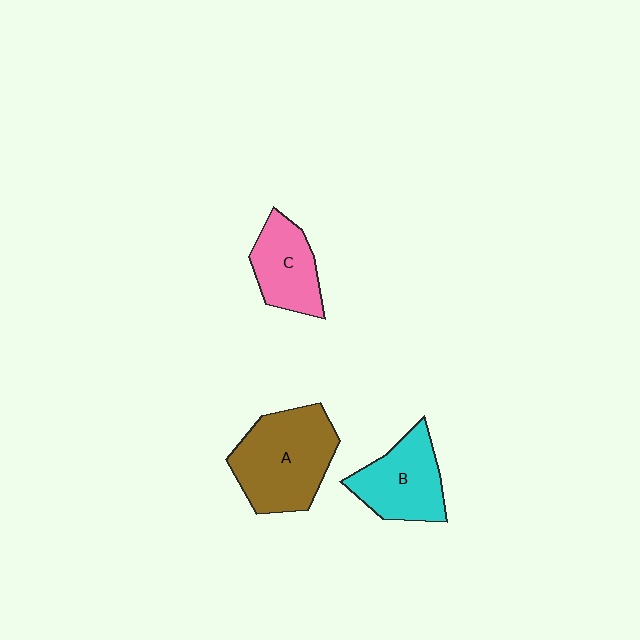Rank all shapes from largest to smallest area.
From largest to smallest: A (brown), B (cyan), C (pink).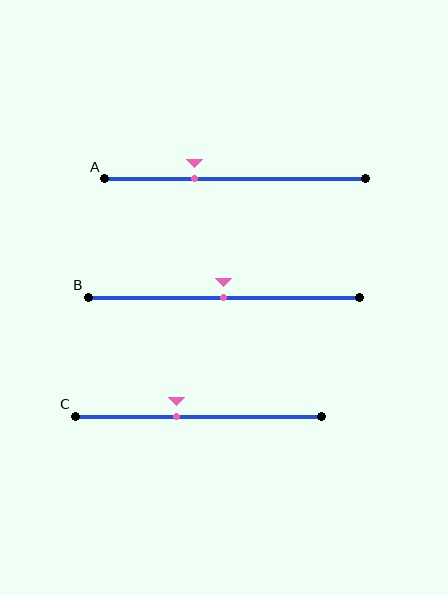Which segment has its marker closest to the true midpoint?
Segment B has its marker closest to the true midpoint.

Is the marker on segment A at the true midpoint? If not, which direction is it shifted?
No, the marker on segment A is shifted to the left by about 15% of the segment length.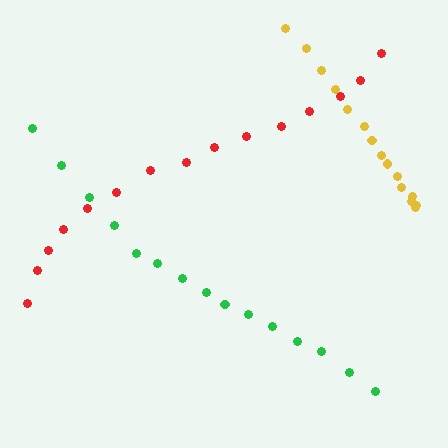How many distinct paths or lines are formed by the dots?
There are 3 distinct paths.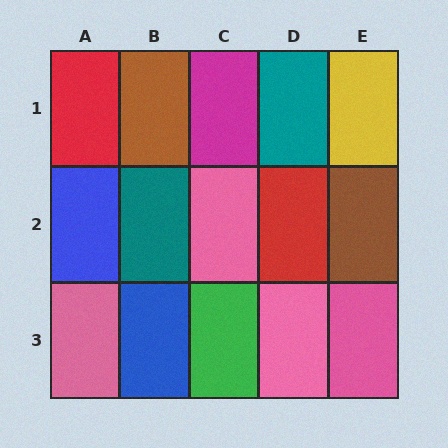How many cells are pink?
4 cells are pink.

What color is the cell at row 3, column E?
Pink.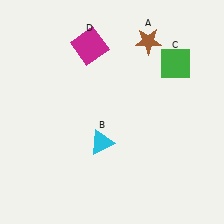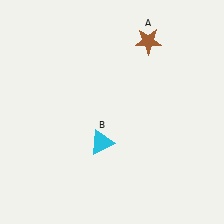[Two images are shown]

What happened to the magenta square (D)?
The magenta square (D) was removed in Image 2. It was in the top-left area of Image 1.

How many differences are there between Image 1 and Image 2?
There are 2 differences between the two images.